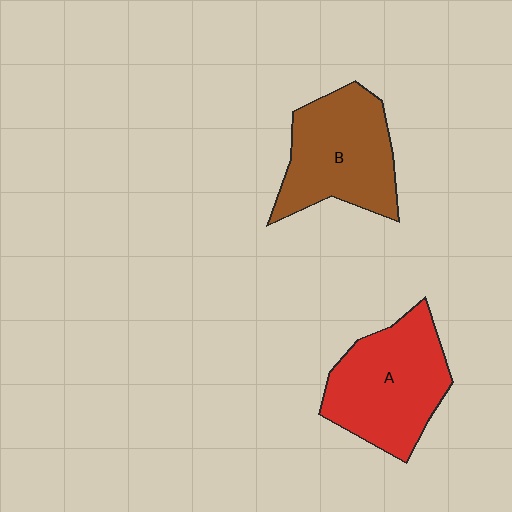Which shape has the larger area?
Shape A (red).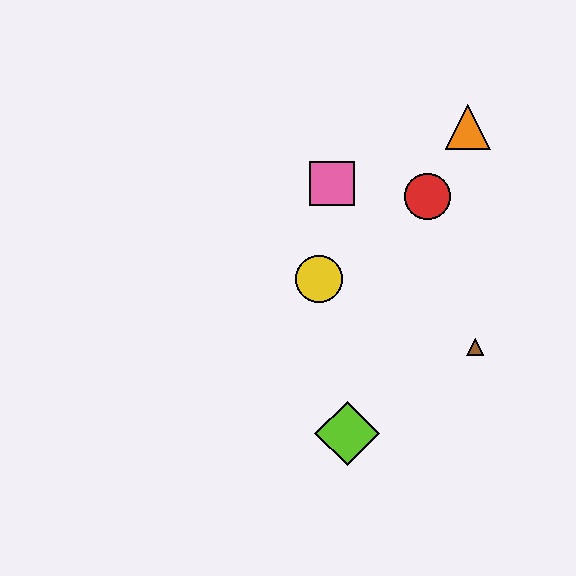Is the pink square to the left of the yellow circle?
No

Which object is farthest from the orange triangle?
The lime diamond is farthest from the orange triangle.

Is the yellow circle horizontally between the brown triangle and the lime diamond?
No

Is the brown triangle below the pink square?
Yes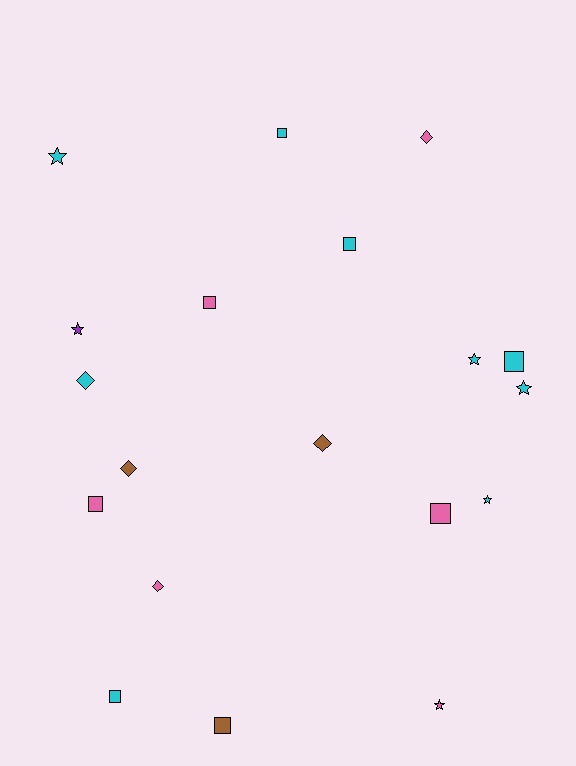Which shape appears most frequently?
Square, with 8 objects.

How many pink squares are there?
There are 3 pink squares.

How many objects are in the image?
There are 19 objects.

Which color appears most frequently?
Cyan, with 9 objects.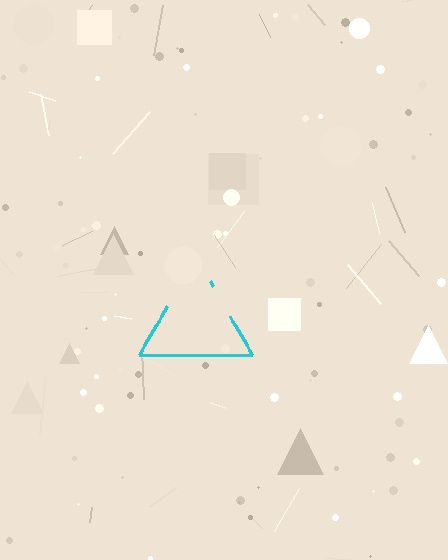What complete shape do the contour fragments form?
The contour fragments form a triangle.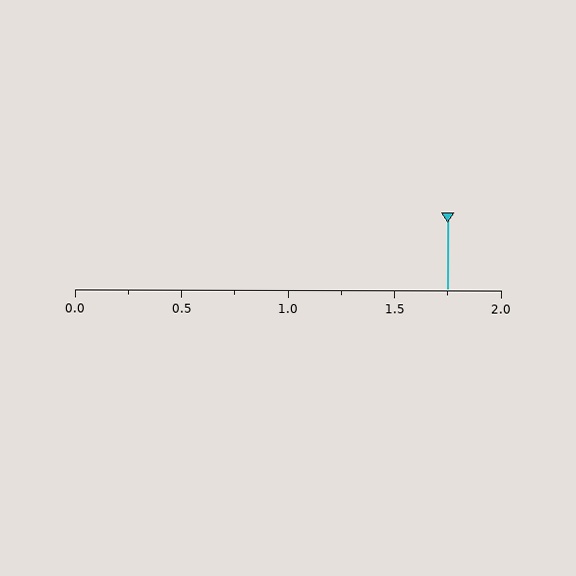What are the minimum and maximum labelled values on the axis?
The axis runs from 0.0 to 2.0.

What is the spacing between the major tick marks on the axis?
The major ticks are spaced 0.5 apart.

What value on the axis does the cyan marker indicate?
The marker indicates approximately 1.75.